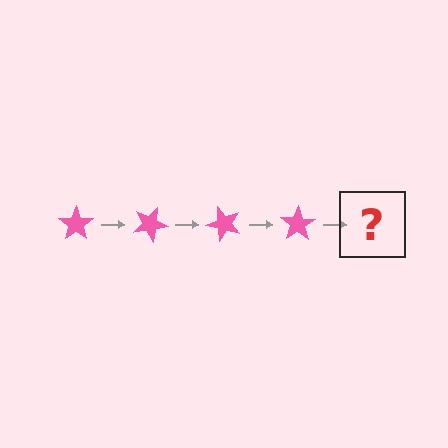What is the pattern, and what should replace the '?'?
The pattern is that the star rotates 25 degrees each step. The '?' should be a pink star rotated 100 degrees.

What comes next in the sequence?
The next element should be a pink star rotated 100 degrees.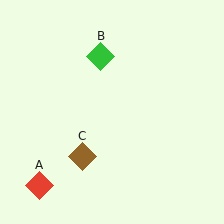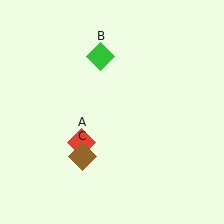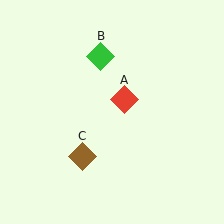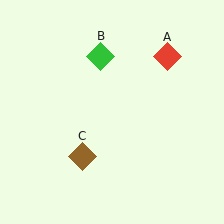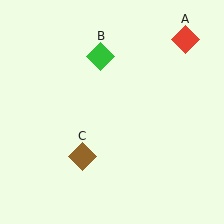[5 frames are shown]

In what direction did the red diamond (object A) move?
The red diamond (object A) moved up and to the right.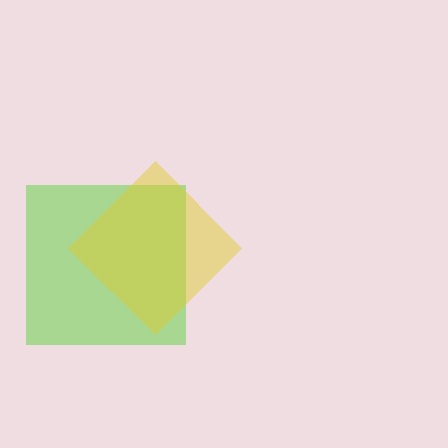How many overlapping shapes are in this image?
There are 2 overlapping shapes in the image.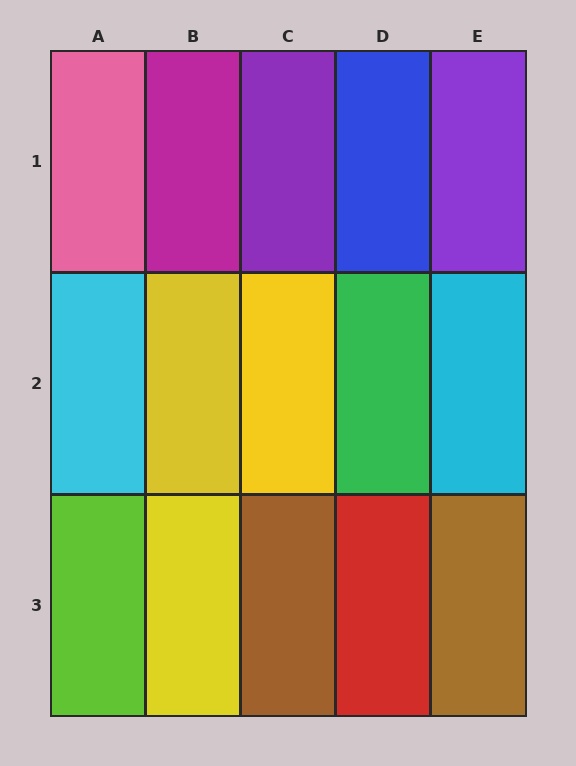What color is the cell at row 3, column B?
Yellow.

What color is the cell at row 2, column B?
Yellow.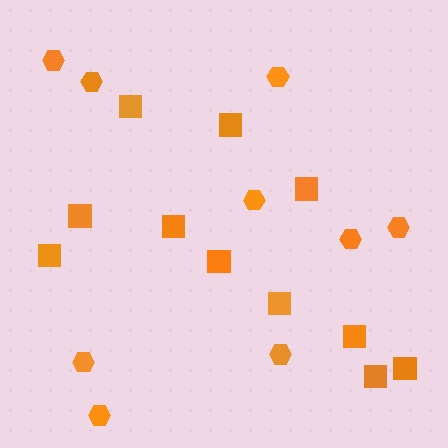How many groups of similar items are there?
There are 2 groups: one group of squares (11) and one group of hexagons (9).